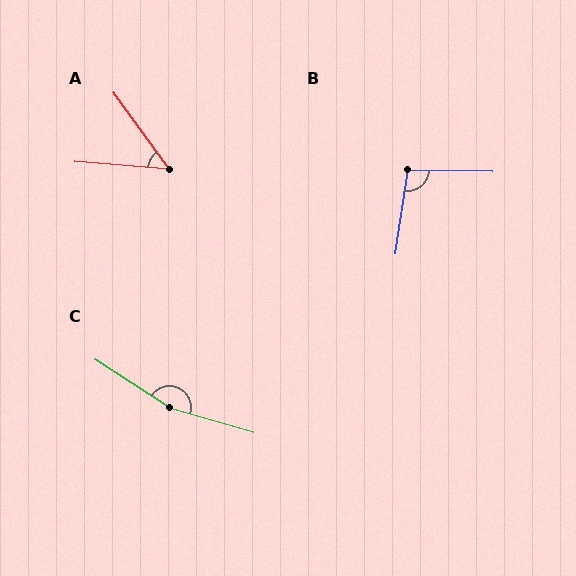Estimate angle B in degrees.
Approximately 98 degrees.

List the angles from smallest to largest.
A (49°), B (98°), C (163°).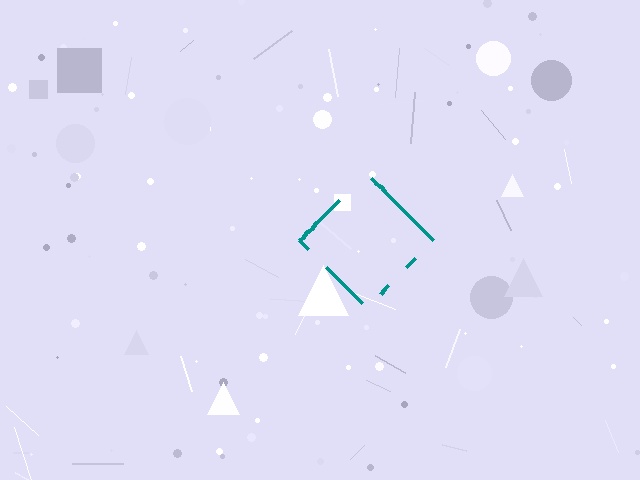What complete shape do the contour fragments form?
The contour fragments form a diamond.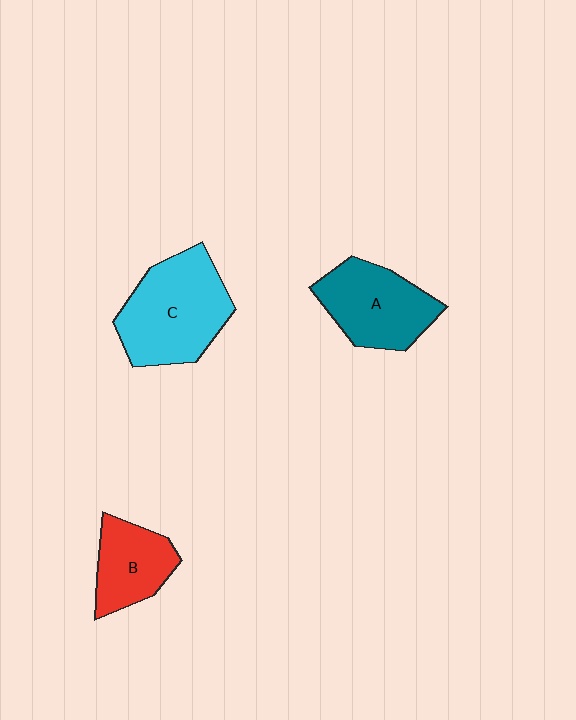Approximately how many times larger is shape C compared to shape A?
Approximately 1.3 times.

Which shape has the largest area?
Shape C (cyan).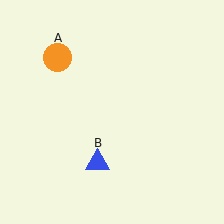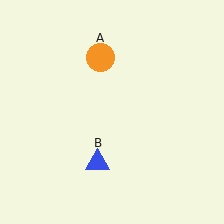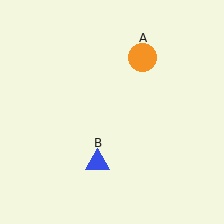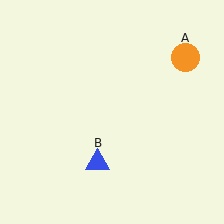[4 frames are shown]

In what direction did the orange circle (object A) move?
The orange circle (object A) moved right.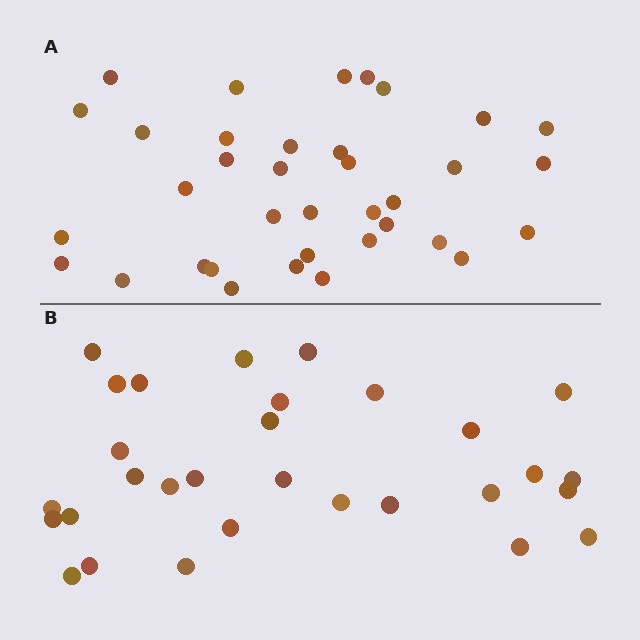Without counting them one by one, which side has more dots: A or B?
Region A (the top region) has more dots.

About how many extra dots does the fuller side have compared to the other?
Region A has about 6 more dots than region B.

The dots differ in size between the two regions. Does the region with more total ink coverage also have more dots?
No. Region B has more total ink coverage because its dots are larger, but region A actually contains more individual dots. Total area can be misleading — the number of items is what matters here.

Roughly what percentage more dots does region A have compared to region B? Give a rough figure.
About 20% more.